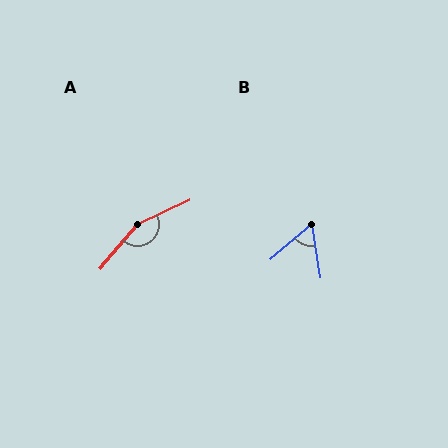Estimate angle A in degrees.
Approximately 155 degrees.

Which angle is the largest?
A, at approximately 155 degrees.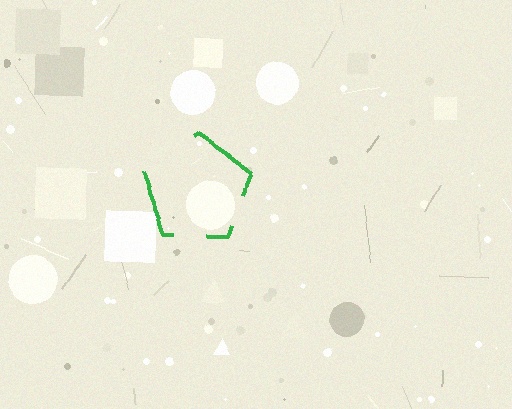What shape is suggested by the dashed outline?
The dashed outline suggests a pentagon.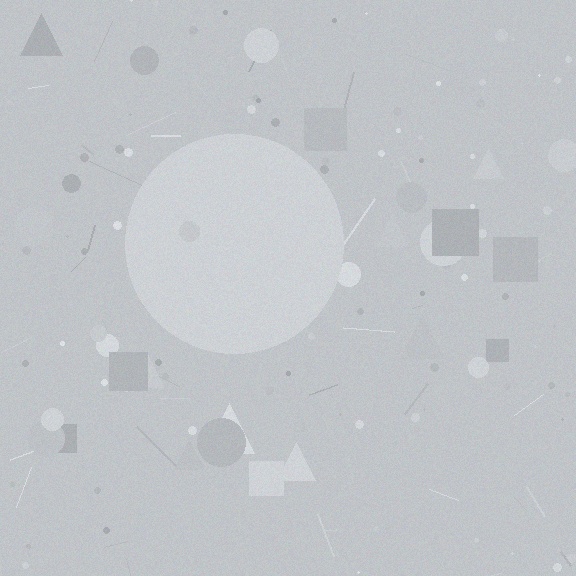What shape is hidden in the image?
A circle is hidden in the image.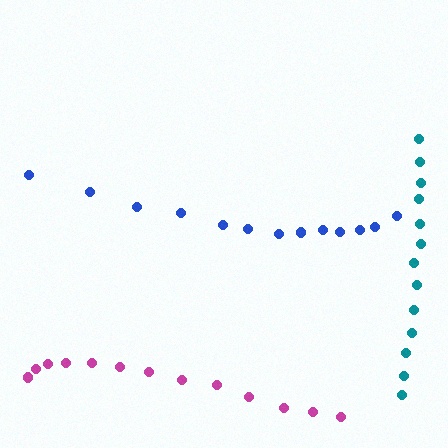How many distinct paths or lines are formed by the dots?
There are 3 distinct paths.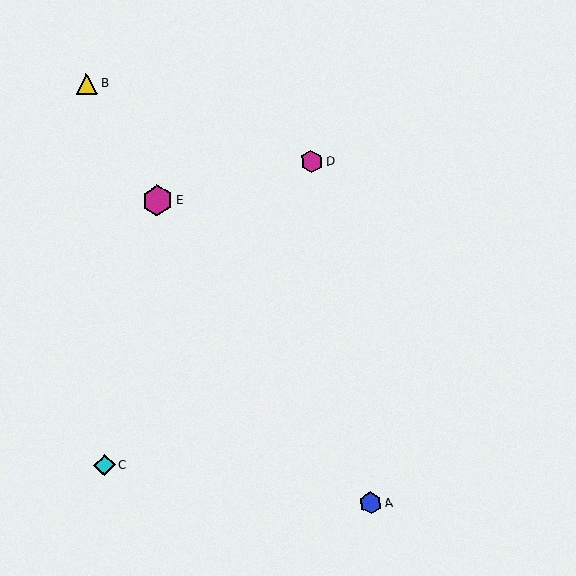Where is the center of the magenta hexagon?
The center of the magenta hexagon is at (312, 162).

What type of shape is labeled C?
Shape C is a cyan diamond.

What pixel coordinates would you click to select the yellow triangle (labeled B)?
Click at (87, 84) to select the yellow triangle B.